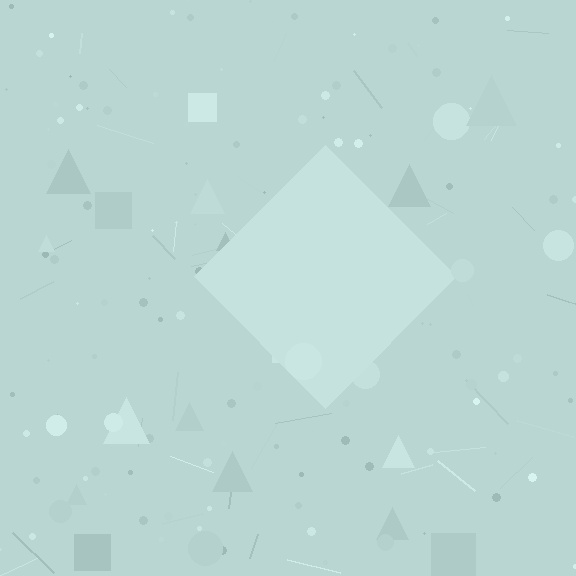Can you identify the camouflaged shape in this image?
The camouflaged shape is a diamond.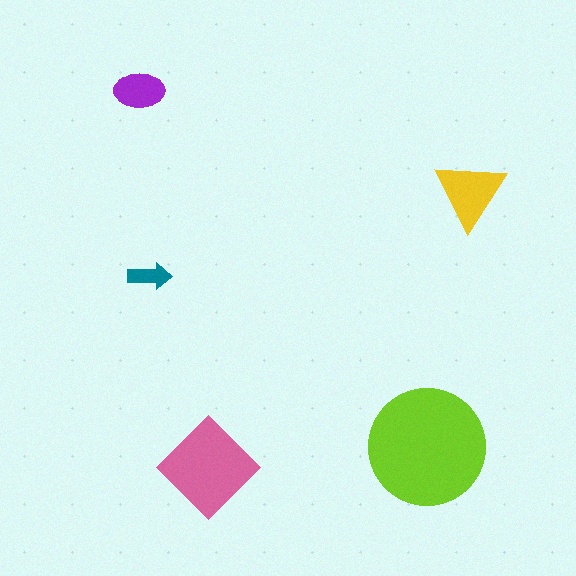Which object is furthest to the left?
The purple ellipse is leftmost.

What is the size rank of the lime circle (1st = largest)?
1st.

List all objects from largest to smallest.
The lime circle, the pink diamond, the yellow triangle, the purple ellipse, the teal arrow.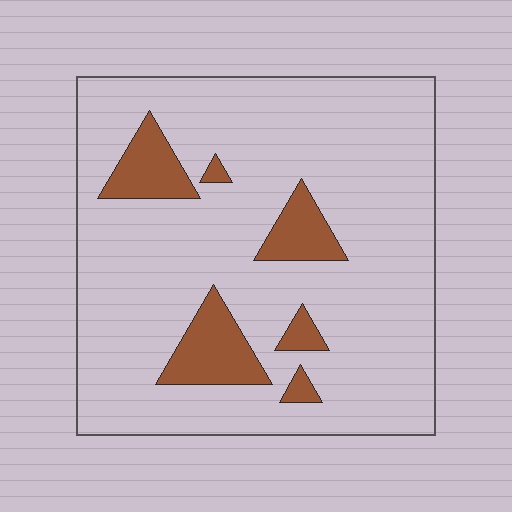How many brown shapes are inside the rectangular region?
6.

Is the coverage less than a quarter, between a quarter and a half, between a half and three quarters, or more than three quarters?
Less than a quarter.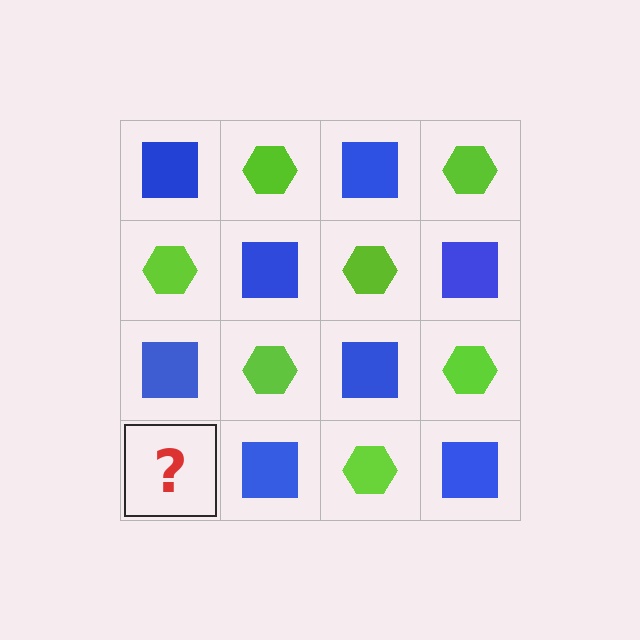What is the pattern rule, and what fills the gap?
The rule is that it alternates blue square and lime hexagon in a checkerboard pattern. The gap should be filled with a lime hexagon.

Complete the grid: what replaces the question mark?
The question mark should be replaced with a lime hexagon.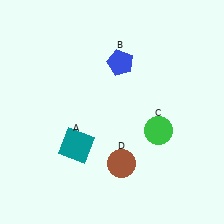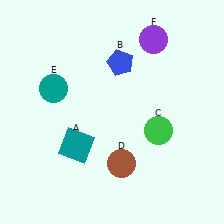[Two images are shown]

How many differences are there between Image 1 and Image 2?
There are 2 differences between the two images.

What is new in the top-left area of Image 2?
A teal circle (E) was added in the top-left area of Image 2.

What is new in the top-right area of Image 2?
A purple circle (F) was added in the top-right area of Image 2.